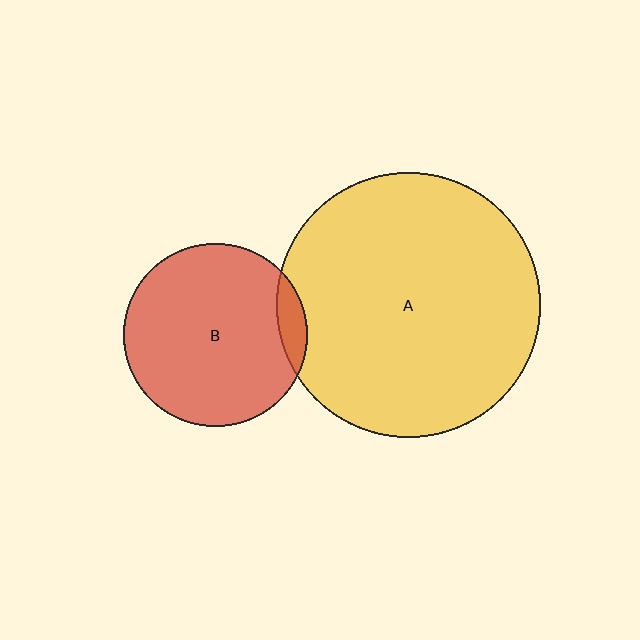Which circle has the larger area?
Circle A (yellow).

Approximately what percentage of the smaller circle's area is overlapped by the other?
Approximately 10%.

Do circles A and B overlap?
Yes.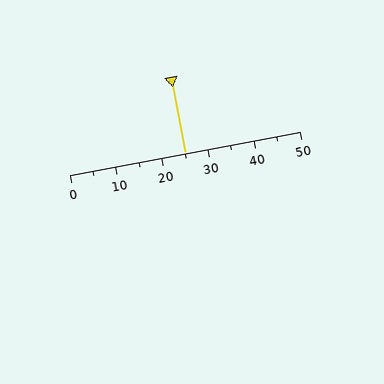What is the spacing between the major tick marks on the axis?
The major ticks are spaced 10 apart.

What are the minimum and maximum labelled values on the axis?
The axis runs from 0 to 50.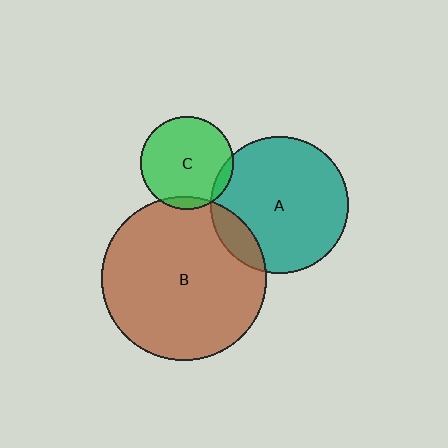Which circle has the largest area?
Circle B (brown).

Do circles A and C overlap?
Yes.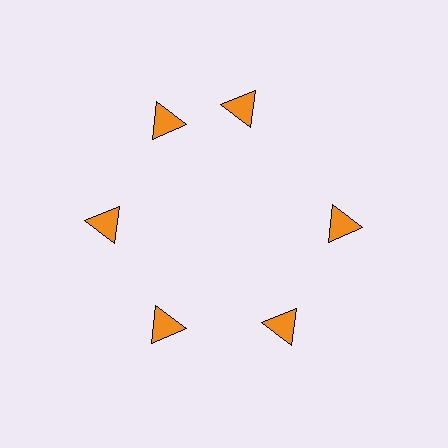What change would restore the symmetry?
The symmetry would be restored by rotating it back into even spacing with its neighbors so that all 6 triangles sit at equal angles and equal distance from the center.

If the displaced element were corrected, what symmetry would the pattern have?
It would have 6-fold rotational symmetry — the pattern would map onto itself every 60 degrees.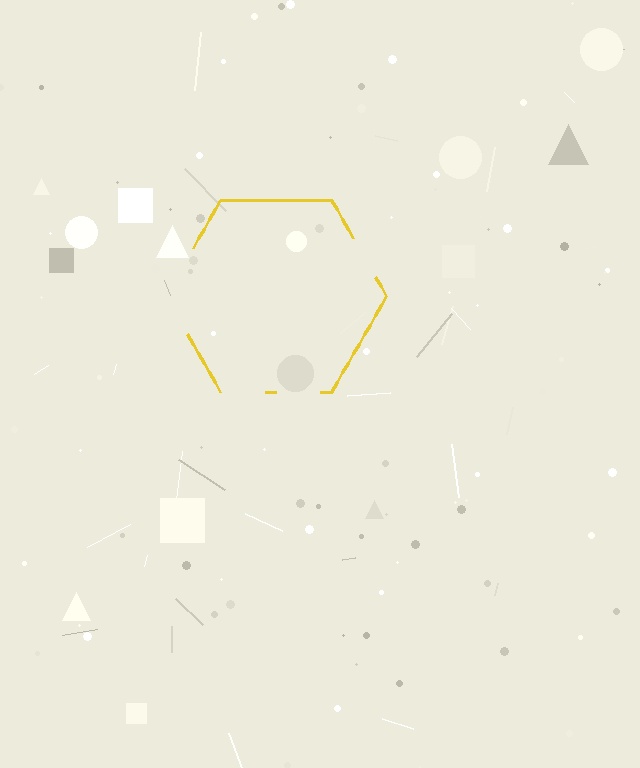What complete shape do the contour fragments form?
The contour fragments form a hexagon.